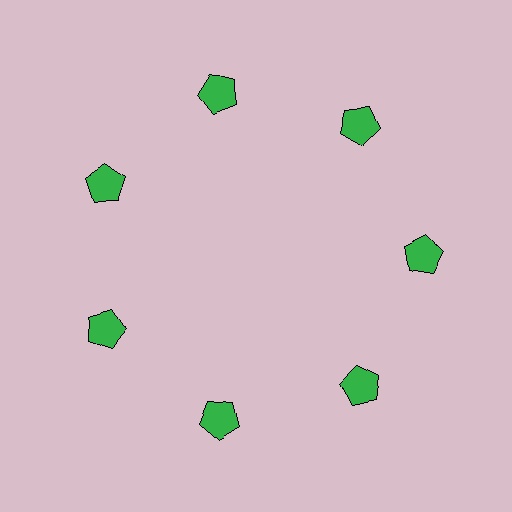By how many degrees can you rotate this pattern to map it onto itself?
The pattern maps onto itself every 51 degrees of rotation.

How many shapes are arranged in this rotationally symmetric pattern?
There are 7 shapes, arranged in 7 groups of 1.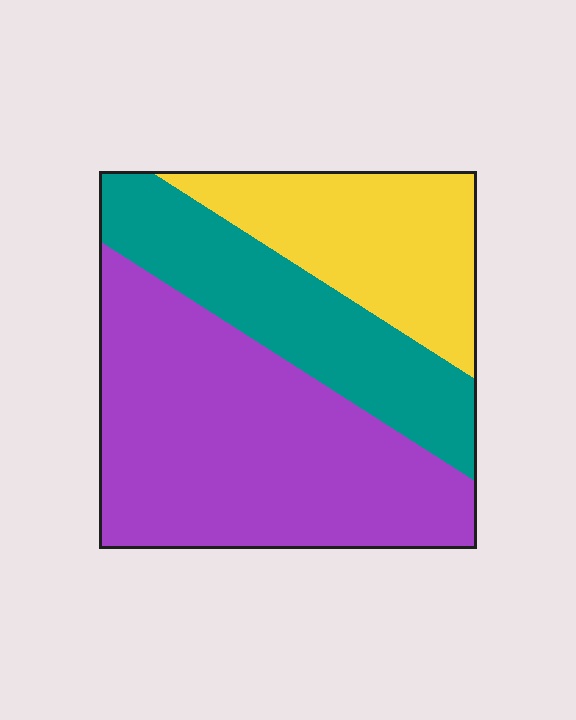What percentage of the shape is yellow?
Yellow covers 24% of the shape.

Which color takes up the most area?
Purple, at roughly 50%.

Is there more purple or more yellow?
Purple.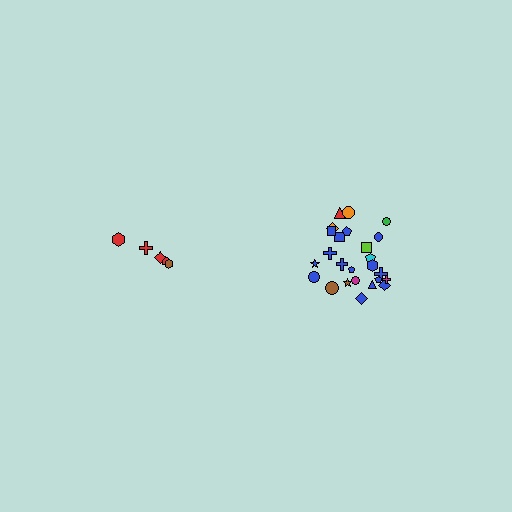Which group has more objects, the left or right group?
The right group.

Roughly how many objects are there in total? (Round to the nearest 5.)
Roughly 30 objects in total.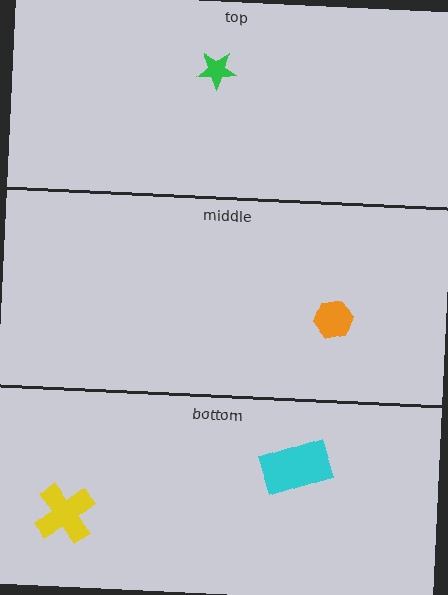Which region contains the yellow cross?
The bottom region.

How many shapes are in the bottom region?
2.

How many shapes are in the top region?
1.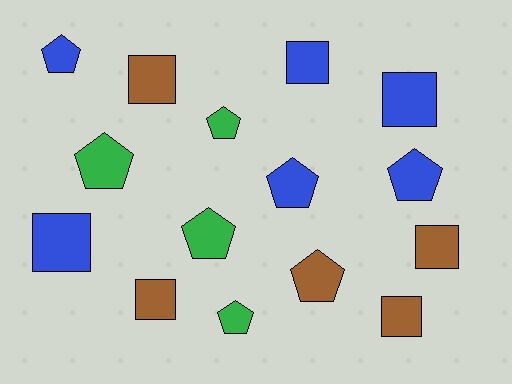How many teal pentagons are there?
There are no teal pentagons.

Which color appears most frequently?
Blue, with 6 objects.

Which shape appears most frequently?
Pentagon, with 8 objects.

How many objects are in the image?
There are 15 objects.